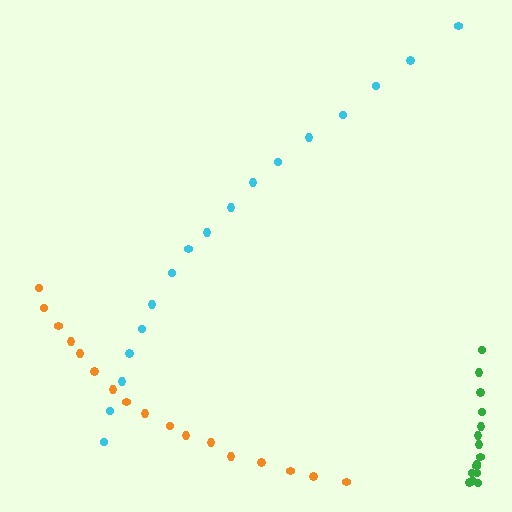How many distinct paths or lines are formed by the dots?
There are 3 distinct paths.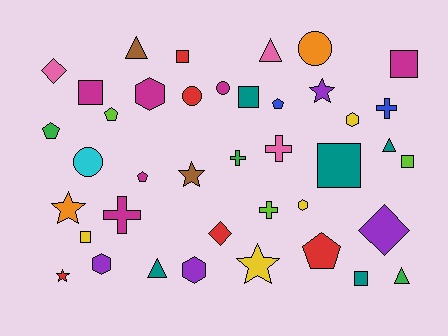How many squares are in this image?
There are 8 squares.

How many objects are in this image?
There are 40 objects.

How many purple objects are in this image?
There are 4 purple objects.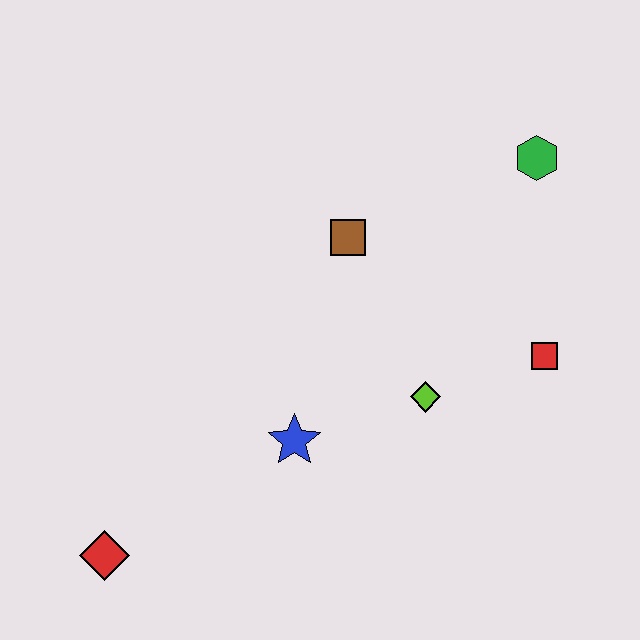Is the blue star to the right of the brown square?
No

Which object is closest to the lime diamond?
The red square is closest to the lime diamond.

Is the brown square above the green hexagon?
No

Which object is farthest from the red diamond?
The green hexagon is farthest from the red diamond.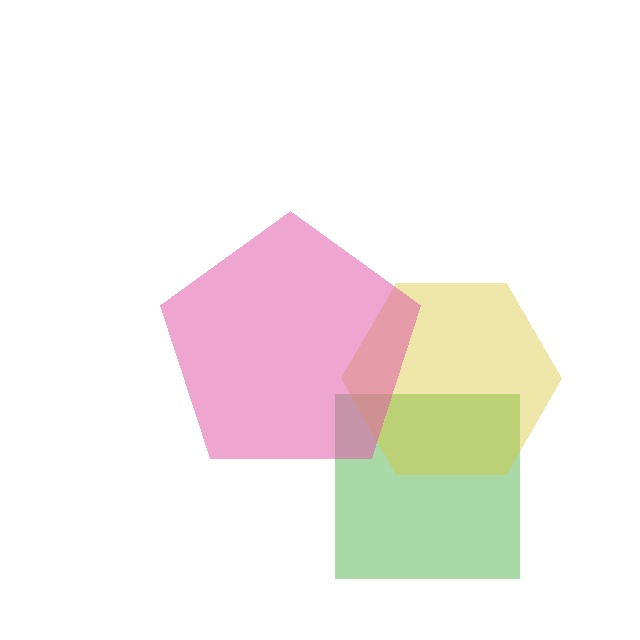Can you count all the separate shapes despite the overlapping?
Yes, there are 3 separate shapes.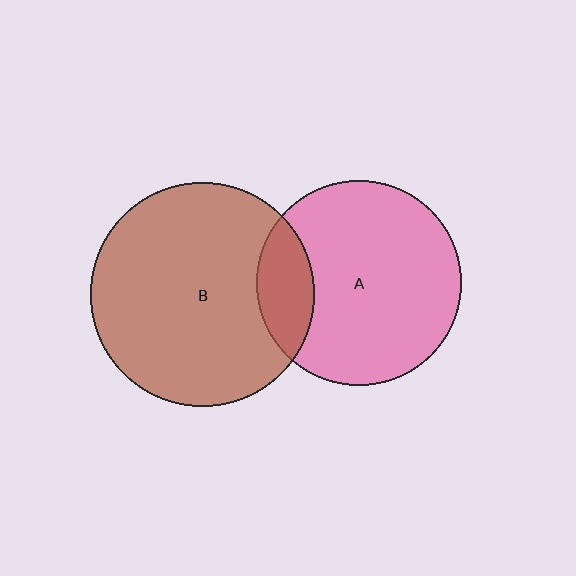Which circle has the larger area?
Circle B (brown).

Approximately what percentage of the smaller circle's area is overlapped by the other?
Approximately 15%.